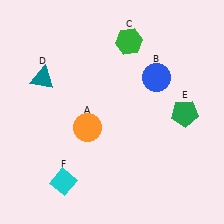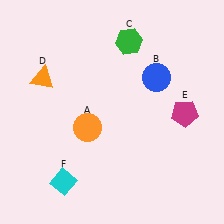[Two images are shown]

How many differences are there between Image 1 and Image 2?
There are 2 differences between the two images.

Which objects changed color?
D changed from teal to orange. E changed from green to magenta.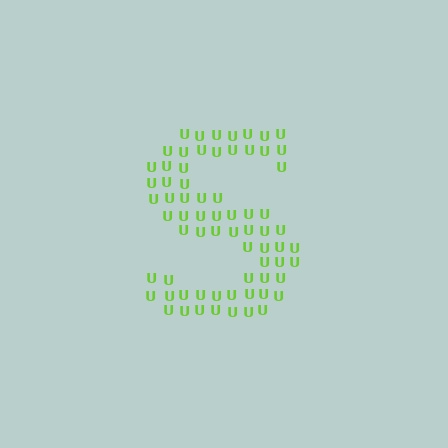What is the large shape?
The large shape is the letter S.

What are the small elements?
The small elements are letter U's.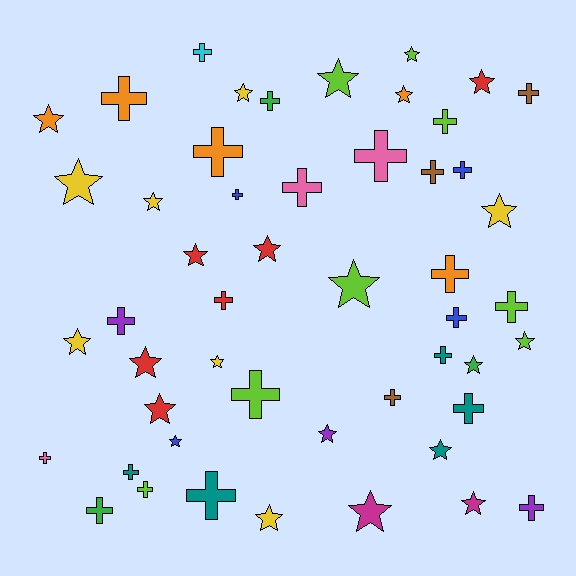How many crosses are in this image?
There are 26 crosses.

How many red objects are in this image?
There are 6 red objects.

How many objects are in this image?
There are 50 objects.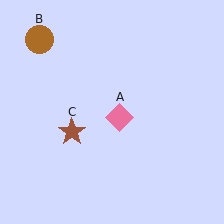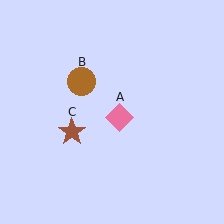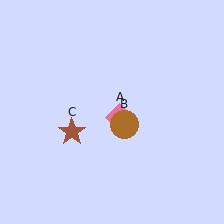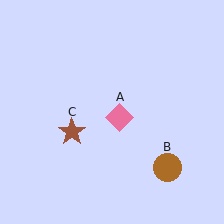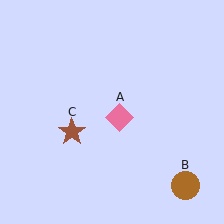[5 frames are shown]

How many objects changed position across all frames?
1 object changed position: brown circle (object B).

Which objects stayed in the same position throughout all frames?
Pink diamond (object A) and brown star (object C) remained stationary.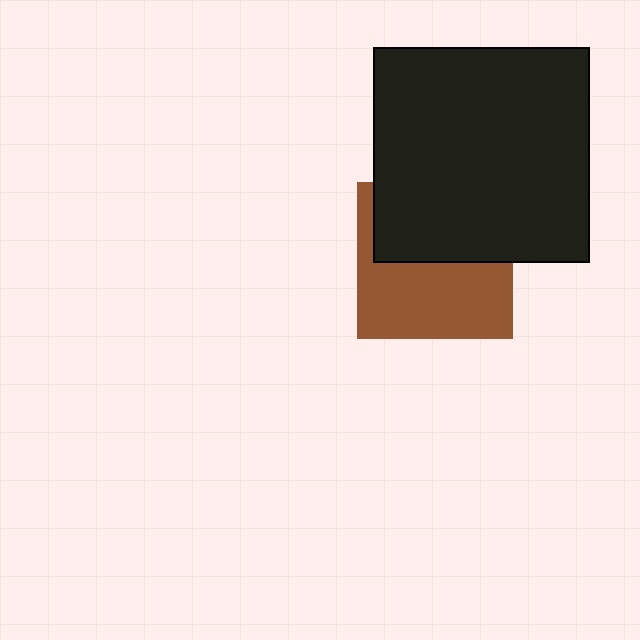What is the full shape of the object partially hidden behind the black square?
The partially hidden object is a brown square.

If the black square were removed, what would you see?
You would see the complete brown square.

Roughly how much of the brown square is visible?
About half of it is visible (roughly 53%).